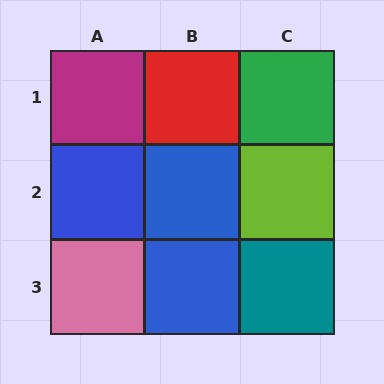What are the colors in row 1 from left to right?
Magenta, red, green.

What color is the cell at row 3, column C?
Teal.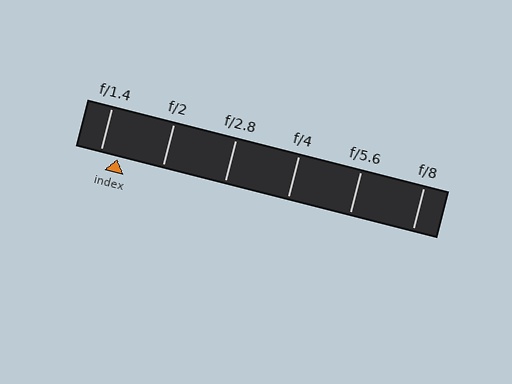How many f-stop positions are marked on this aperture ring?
There are 6 f-stop positions marked.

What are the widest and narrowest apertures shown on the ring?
The widest aperture shown is f/1.4 and the narrowest is f/8.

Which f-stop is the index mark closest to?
The index mark is closest to f/1.4.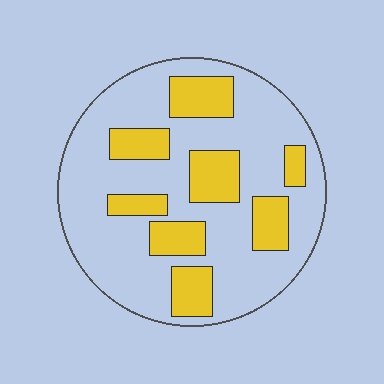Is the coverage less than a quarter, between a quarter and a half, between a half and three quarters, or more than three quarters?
Between a quarter and a half.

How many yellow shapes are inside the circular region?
8.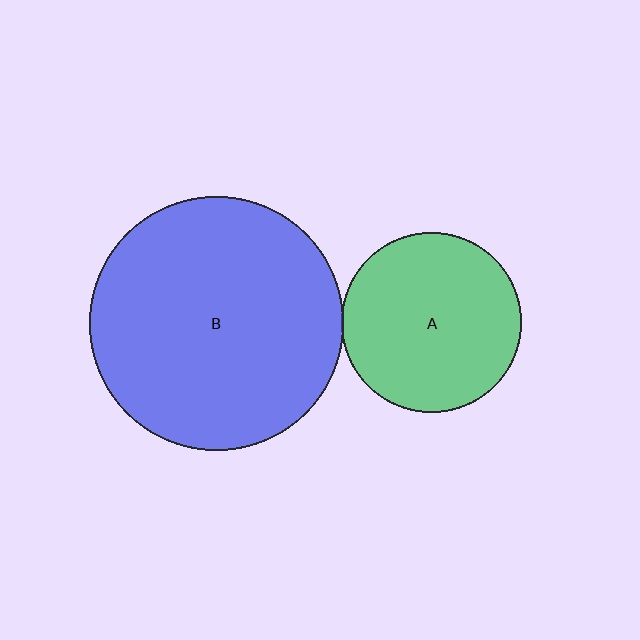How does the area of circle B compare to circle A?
Approximately 2.0 times.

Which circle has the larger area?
Circle B (blue).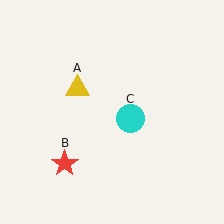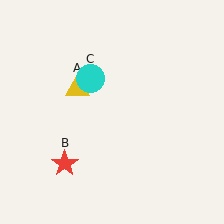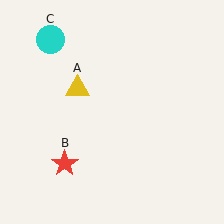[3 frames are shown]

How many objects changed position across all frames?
1 object changed position: cyan circle (object C).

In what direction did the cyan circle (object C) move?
The cyan circle (object C) moved up and to the left.